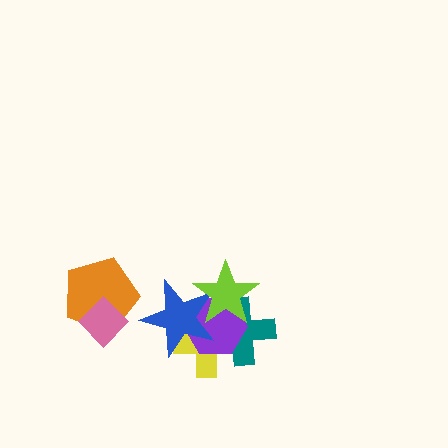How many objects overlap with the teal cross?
4 objects overlap with the teal cross.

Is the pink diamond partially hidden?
No, no other shape covers it.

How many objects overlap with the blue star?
4 objects overlap with the blue star.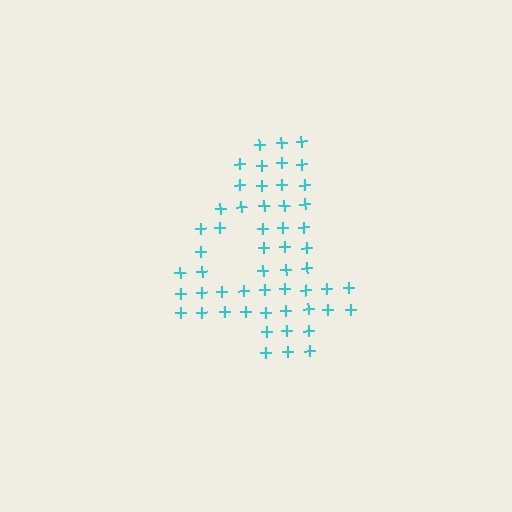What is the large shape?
The large shape is the digit 4.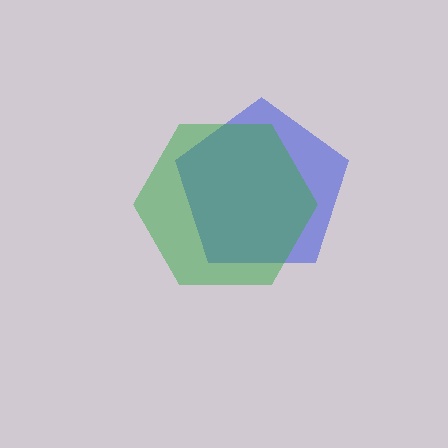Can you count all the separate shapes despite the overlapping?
Yes, there are 2 separate shapes.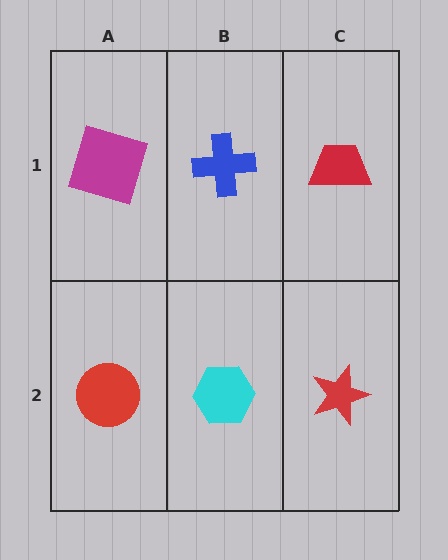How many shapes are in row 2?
3 shapes.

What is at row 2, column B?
A cyan hexagon.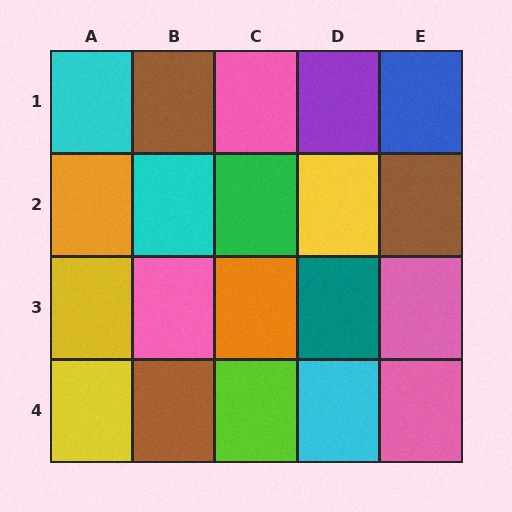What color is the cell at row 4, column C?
Lime.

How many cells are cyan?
3 cells are cyan.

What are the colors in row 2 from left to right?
Orange, cyan, green, yellow, brown.